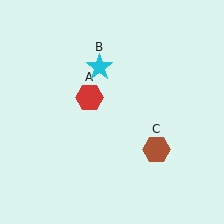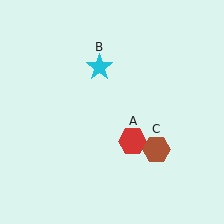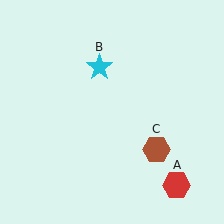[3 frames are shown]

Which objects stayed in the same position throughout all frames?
Cyan star (object B) and brown hexagon (object C) remained stationary.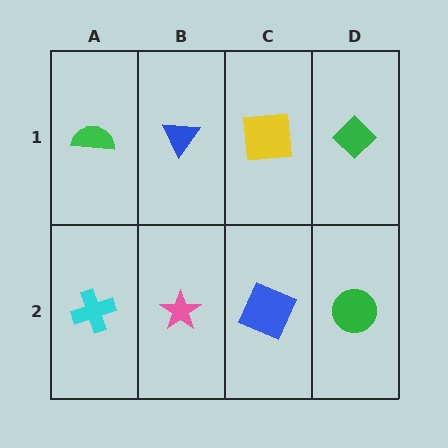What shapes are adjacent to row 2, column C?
A yellow square (row 1, column C), a pink star (row 2, column B), a green circle (row 2, column D).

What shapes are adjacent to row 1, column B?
A pink star (row 2, column B), a green semicircle (row 1, column A), a yellow square (row 1, column C).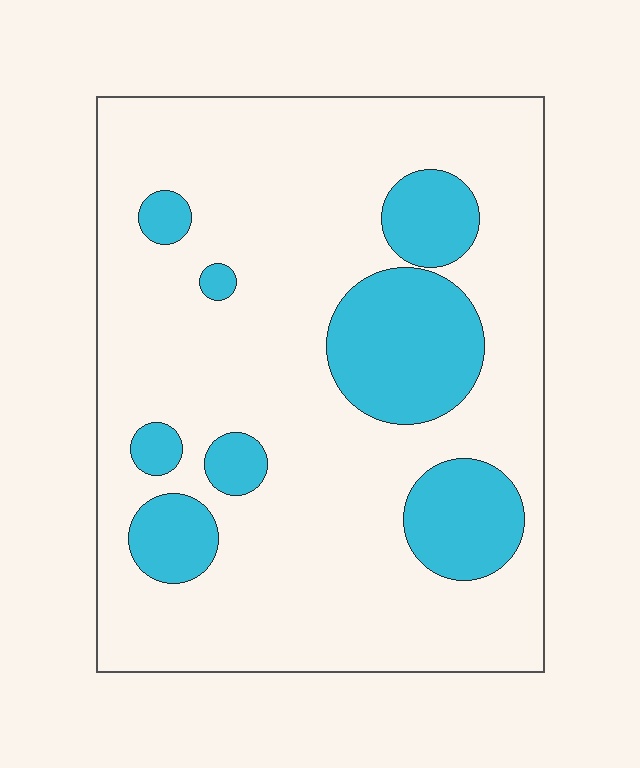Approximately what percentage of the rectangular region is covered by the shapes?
Approximately 20%.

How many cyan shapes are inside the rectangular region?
8.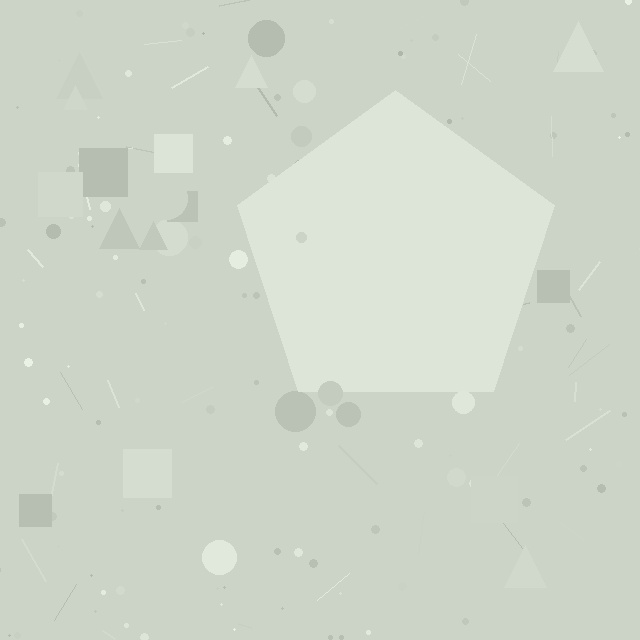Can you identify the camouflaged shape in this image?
The camouflaged shape is a pentagon.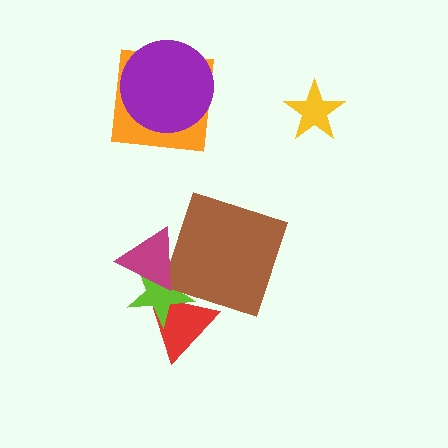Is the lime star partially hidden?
Yes, it is partially covered by another shape.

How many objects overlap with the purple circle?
1 object overlaps with the purple circle.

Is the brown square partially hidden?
Yes, it is partially covered by another shape.